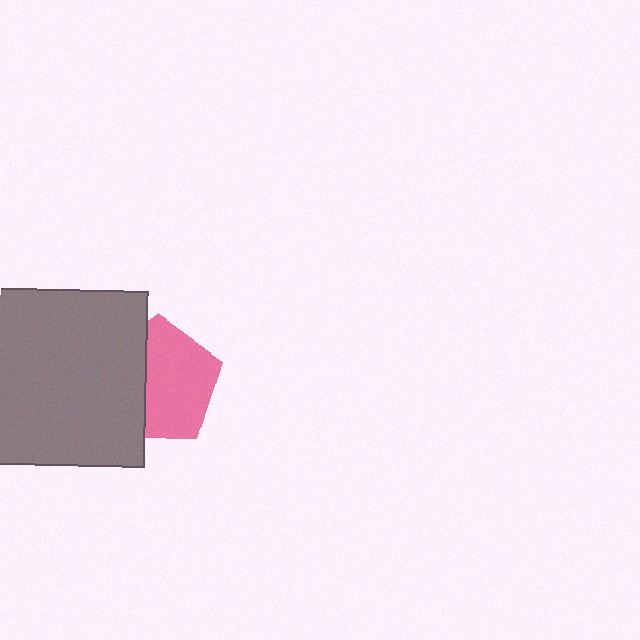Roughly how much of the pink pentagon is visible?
About half of it is visible (roughly 62%).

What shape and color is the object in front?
The object in front is a gray square.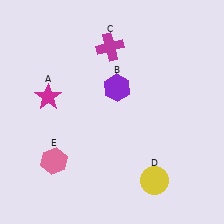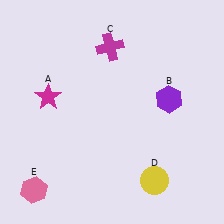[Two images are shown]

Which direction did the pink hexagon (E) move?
The pink hexagon (E) moved down.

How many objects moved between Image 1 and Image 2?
2 objects moved between the two images.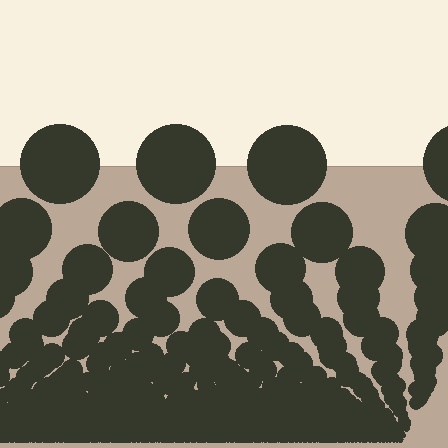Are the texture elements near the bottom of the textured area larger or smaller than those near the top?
Smaller. The gradient is inverted — elements near the bottom are smaller and denser.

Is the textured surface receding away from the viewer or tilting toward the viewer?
The surface appears to tilt toward the viewer. Texture elements get larger and sparser toward the top.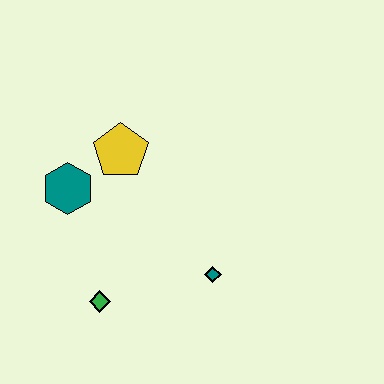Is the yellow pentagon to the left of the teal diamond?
Yes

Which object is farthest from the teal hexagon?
The teal diamond is farthest from the teal hexagon.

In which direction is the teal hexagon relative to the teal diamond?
The teal hexagon is to the left of the teal diamond.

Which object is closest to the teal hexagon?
The yellow pentagon is closest to the teal hexagon.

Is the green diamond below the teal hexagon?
Yes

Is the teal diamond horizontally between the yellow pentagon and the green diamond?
No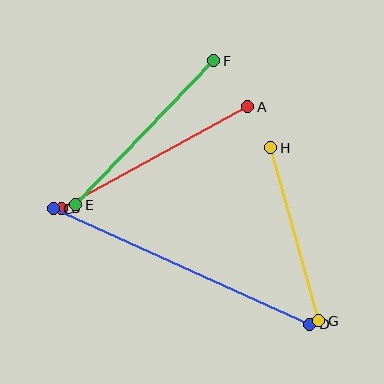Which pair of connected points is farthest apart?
Points C and D are farthest apart.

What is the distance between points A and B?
The distance is approximately 212 pixels.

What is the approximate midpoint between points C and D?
The midpoint is at approximately (182, 266) pixels.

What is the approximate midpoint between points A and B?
The midpoint is at approximately (155, 158) pixels.